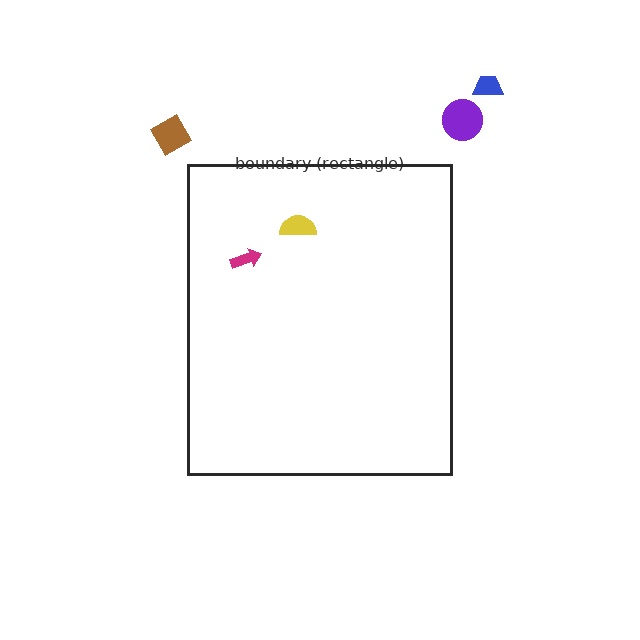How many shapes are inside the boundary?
2 inside, 3 outside.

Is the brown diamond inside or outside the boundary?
Outside.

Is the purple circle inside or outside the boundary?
Outside.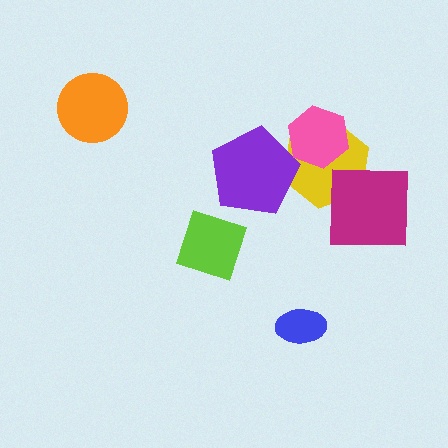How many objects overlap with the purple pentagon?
1 object overlaps with the purple pentagon.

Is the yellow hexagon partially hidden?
Yes, it is partially covered by another shape.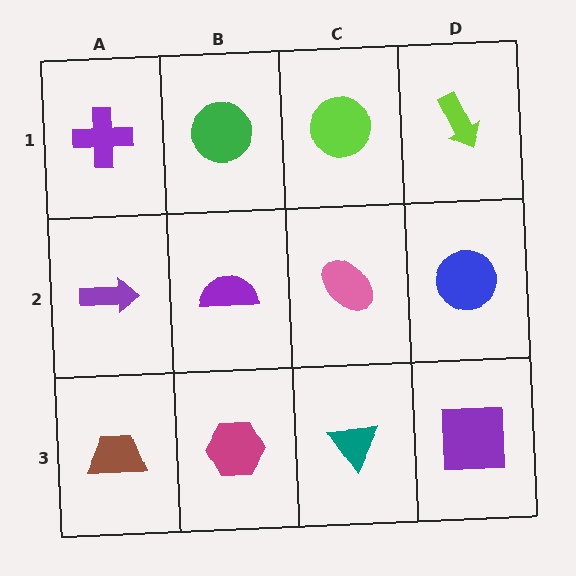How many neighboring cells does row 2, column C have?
4.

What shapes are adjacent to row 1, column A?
A purple arrow (row 2, column A), a green circle (row 1, column B).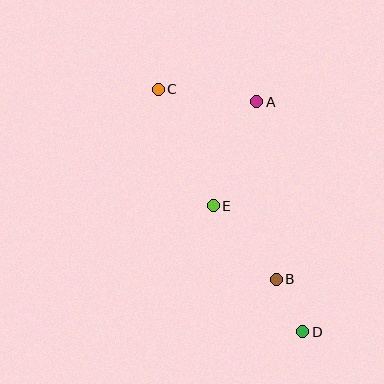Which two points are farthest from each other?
Points C and D are farthest from each other.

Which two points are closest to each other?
Points B and D are closest to each other.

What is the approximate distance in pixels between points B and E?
The distance between B and E is approximately 97 pixels.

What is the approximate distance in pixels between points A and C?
The distance between A and C is approximately 100 pixels.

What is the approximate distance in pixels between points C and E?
The distance between C and E is approximately 129 pixels.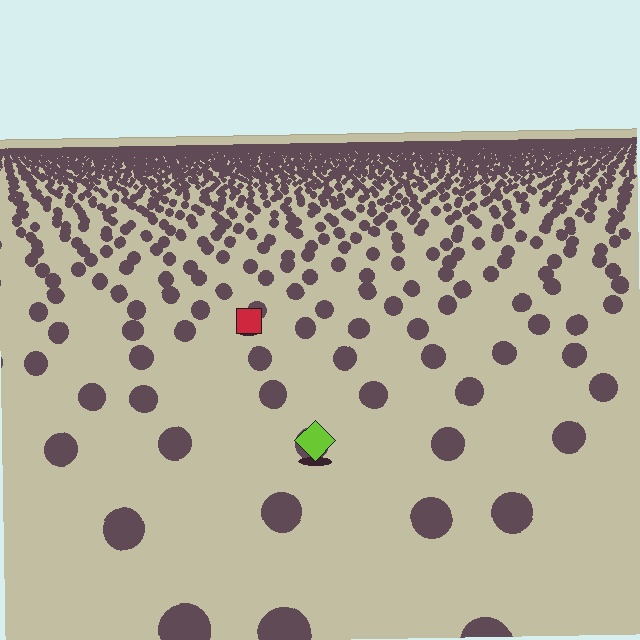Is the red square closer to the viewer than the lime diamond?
No. The lime diamond is closer — you can tell from the texture gradient: the ground texture is coarser near it.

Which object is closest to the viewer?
The lime diamond is closest. The texture marks near it are larger and more spread out.